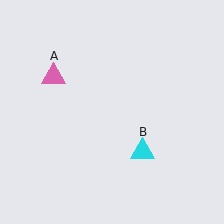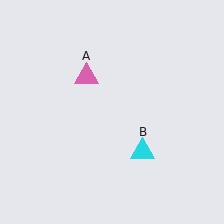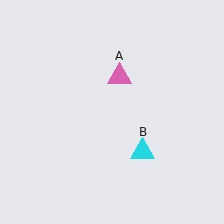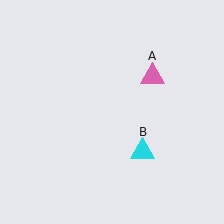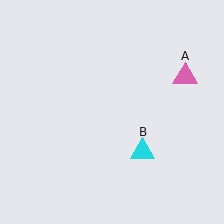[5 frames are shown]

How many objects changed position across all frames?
1 object changed position: pink triangle (object A).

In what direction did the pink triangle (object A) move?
The pink triangle (object A) moved right.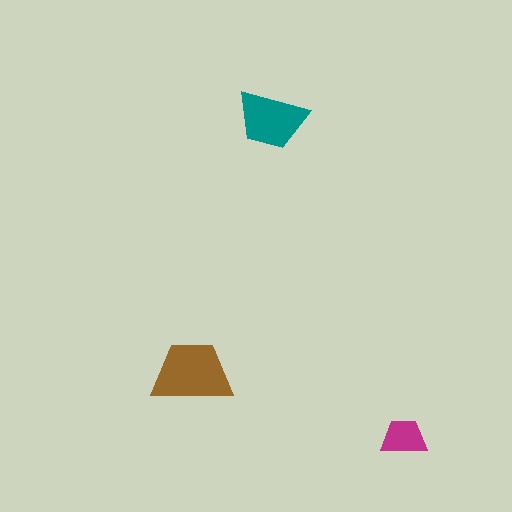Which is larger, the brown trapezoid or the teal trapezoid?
The brown one.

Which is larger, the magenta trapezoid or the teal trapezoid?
The teal one.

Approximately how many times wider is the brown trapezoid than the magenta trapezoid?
About 1.5 times wider.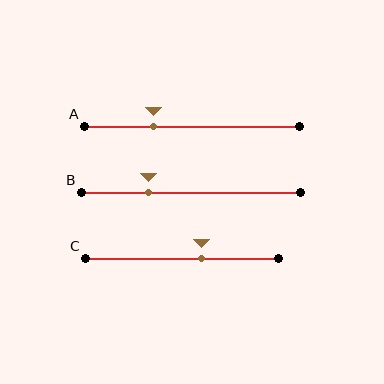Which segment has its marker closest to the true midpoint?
Segment C has its marker closest to the true midpoint.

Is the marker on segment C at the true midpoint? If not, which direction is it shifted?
No, the marker on segment C is shifted to the right by about 10% of the segment length.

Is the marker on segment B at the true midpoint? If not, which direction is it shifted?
No, the marker on segment B is shifted to the left by about 19% of the segment length.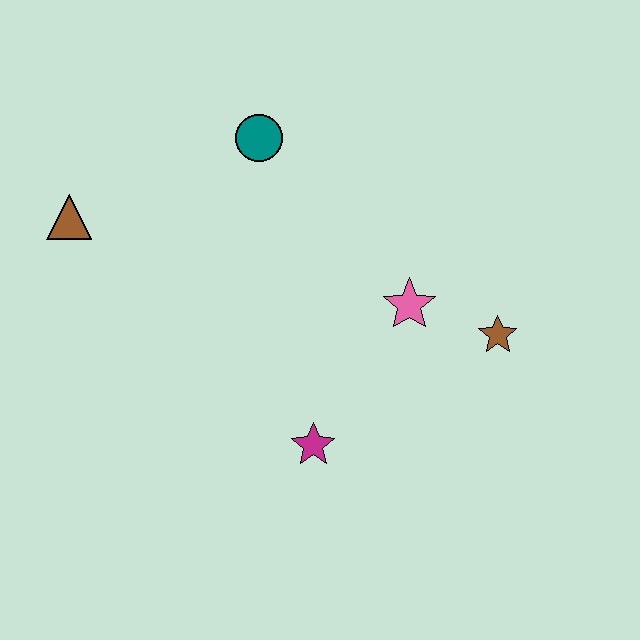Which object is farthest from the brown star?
The brown triangle is farthest from the brown star.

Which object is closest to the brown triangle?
The teal circle is closest to the brown triangle.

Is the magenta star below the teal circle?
Yes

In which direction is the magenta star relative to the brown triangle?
The magenta star is to the right of the brown triangle.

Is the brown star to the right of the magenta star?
Yes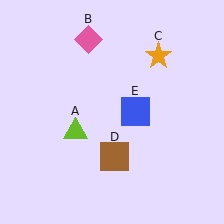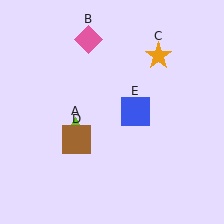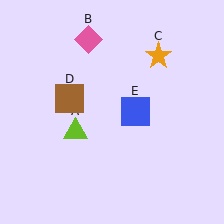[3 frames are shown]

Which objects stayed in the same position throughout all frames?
Lime triangle (object A) and pink diamond (object B) and orange star (object C) and blue square (object E) remained stationary.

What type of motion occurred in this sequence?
The brown square (object D) rotated clockwise around the center of the scene.